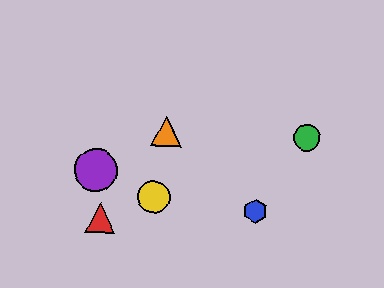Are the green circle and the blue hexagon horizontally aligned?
No, the green circle is at y≈138 and the blue hexagon is at y≈211.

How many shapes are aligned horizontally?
2 shapes (the green circle, the orange triangle) are aligned horizontally.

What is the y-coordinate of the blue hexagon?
The blue hexagon is at y≈211.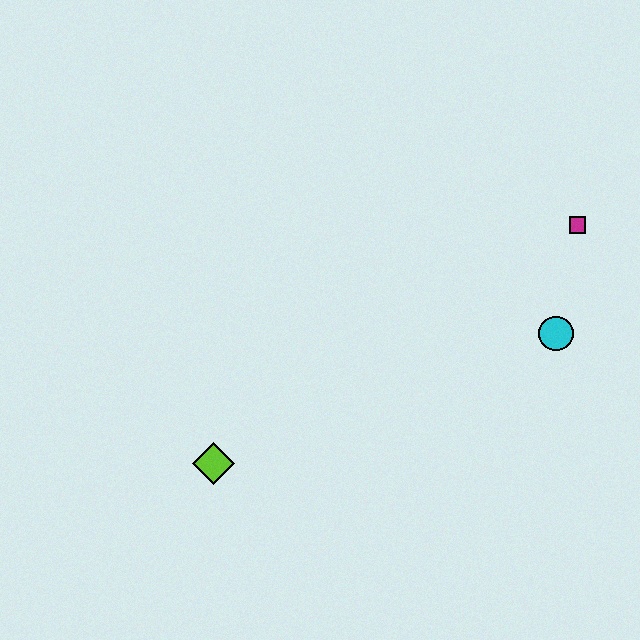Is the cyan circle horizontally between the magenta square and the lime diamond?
Yes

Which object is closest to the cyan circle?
The magenta square is closest to the cyan circle.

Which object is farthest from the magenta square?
The lime diamond is farthest from the magenta square.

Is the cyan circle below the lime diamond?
No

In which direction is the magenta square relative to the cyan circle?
The magenta square is above the cyan circle.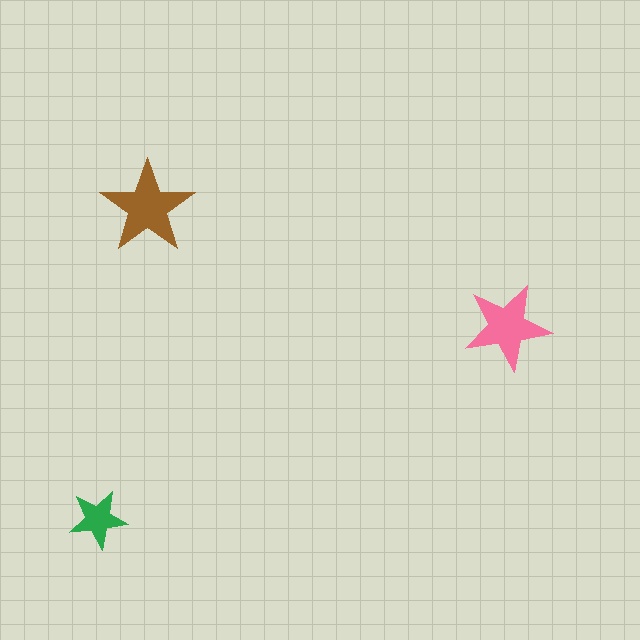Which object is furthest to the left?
The green star is leftmost.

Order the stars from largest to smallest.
the brown one, the pink one, the green one.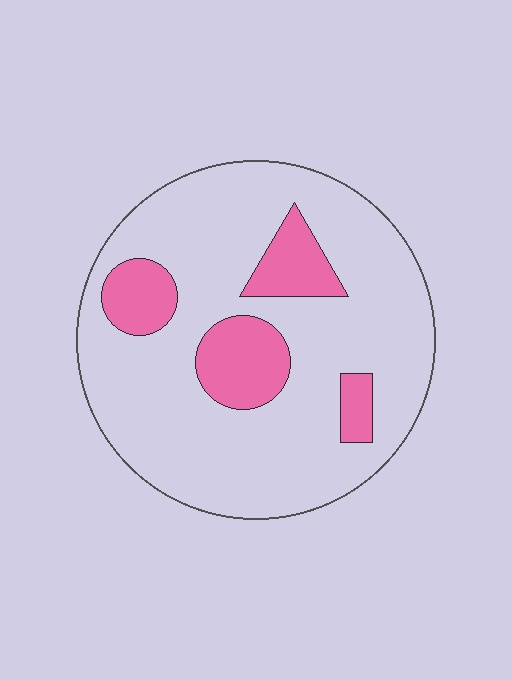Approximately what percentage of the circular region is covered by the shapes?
Approximately 20%.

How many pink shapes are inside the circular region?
4.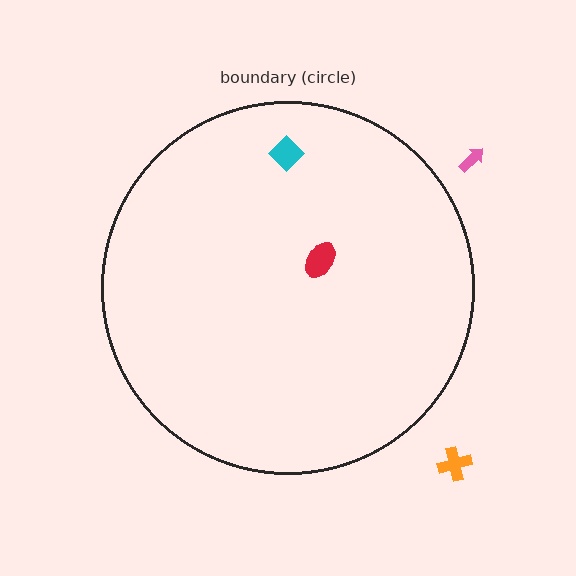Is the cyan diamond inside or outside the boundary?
Inside.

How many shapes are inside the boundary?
2 inside, 2 outside.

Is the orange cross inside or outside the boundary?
Outside.